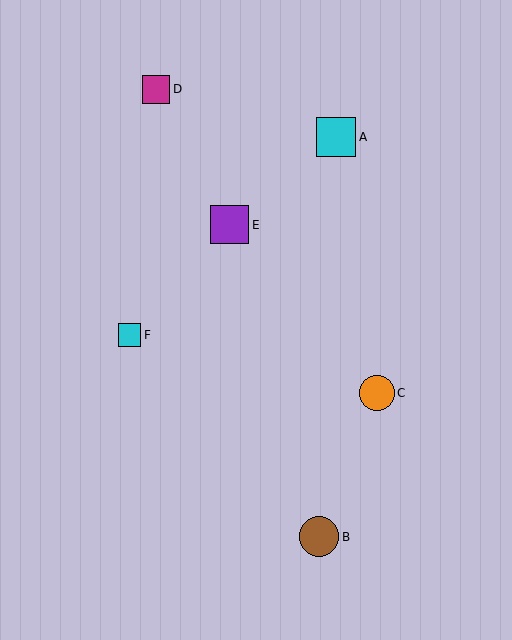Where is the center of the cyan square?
The center of the cyan square is at (336, 137).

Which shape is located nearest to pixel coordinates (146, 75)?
The magenta square (labeled D) at (156, 89) is nearest to that location.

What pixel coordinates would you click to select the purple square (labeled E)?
Click at (230, 225) to select the purple square E.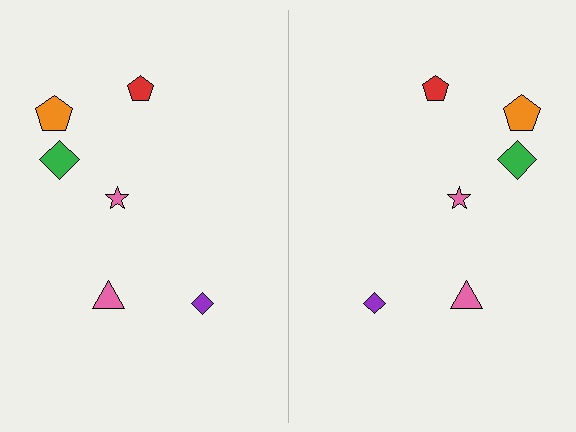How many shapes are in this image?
There are 12 shapes in this image.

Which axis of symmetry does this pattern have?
The pattern has a vertical axis of symmetry running through the center of the image.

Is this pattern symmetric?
Yes, this pattern has bilateral (reflection) symmetry.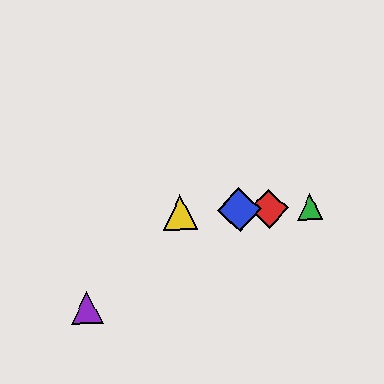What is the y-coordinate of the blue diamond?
The blue diamond is at y≈210.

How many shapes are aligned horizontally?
4 shapes (the red diamond, the blue diamond, the green triangle, the yellow triangle) are aligned horizontally.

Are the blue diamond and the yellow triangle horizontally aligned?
Yes, both are at y≈210.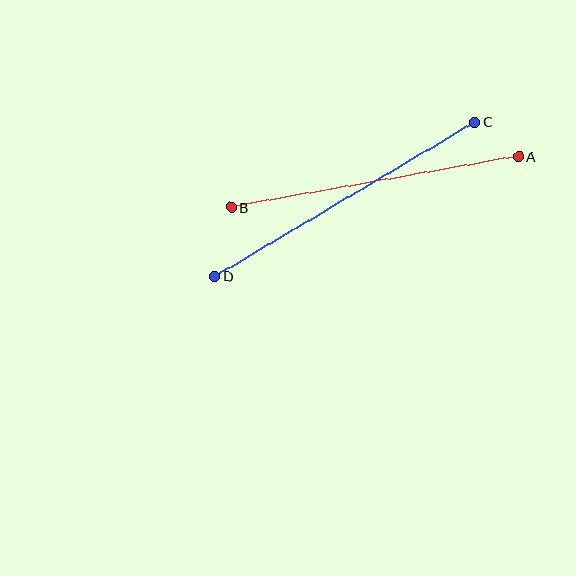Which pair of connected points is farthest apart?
Points C and D are farthest apart.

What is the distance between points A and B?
The distance is approximately 292 pixels.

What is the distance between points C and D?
The distance is approximately 302 pixels.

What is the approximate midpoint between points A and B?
The midpoint is at approximately (375, 182) pixels.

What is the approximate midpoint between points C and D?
The midpoint is at approximately (345, 199) pixels.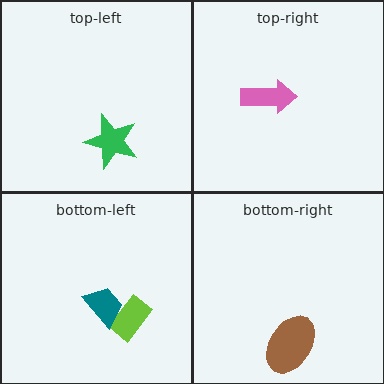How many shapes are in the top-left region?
1.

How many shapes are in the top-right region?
1.